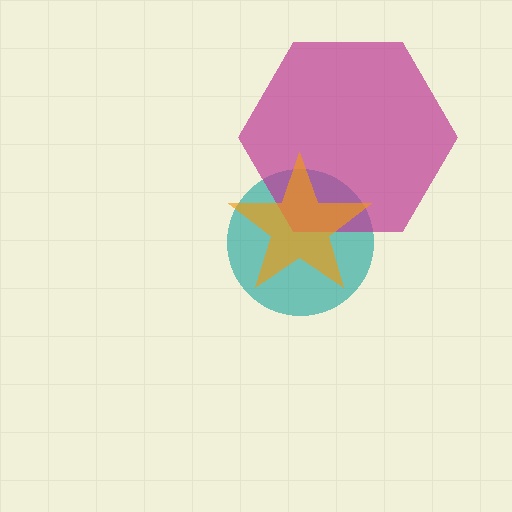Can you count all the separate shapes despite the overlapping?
Yes, there are 3 separate shapes.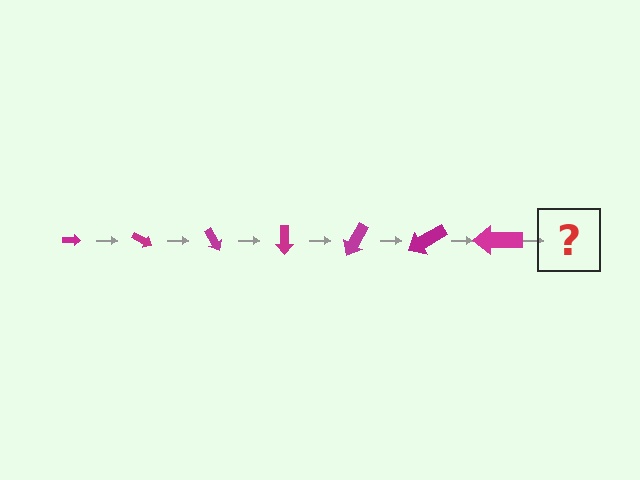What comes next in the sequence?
The next element should be an arrow, larger than the previous one and rotated 210 degrees from the start.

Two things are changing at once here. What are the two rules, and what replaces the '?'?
The two rules are that the arrow grows larger each step and it rotates 30 degrees each step. The '?' should be an arrow, larger than the previous one and rotated 210 degrees from the start.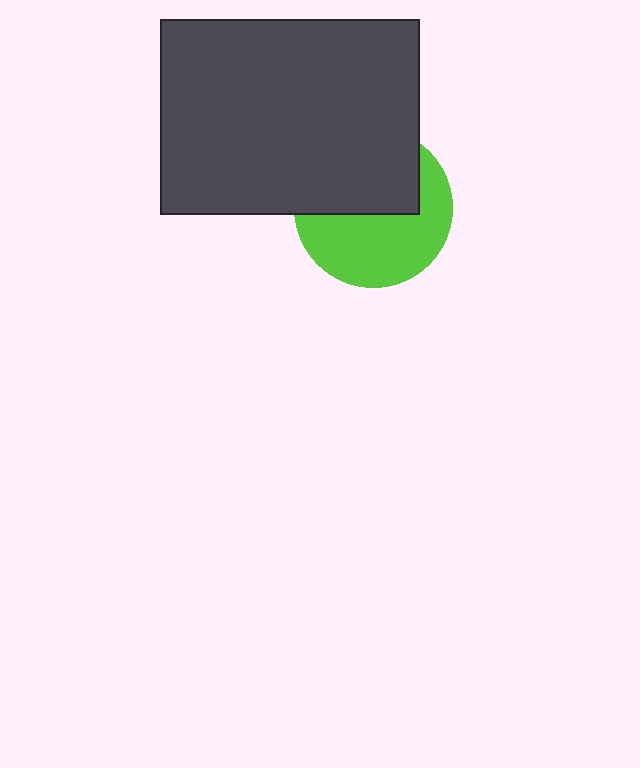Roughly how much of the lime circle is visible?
About half of it is visible (roughly 53%).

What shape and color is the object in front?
The object in front is a dark gray rectangle.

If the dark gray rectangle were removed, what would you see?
You would see the complete lime circle.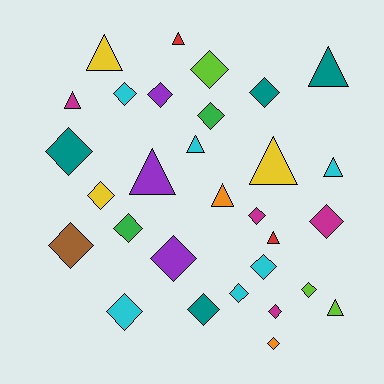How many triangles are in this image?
There are 11 triangles.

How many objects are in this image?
There are 30 objects.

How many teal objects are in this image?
There are 4 teal objects.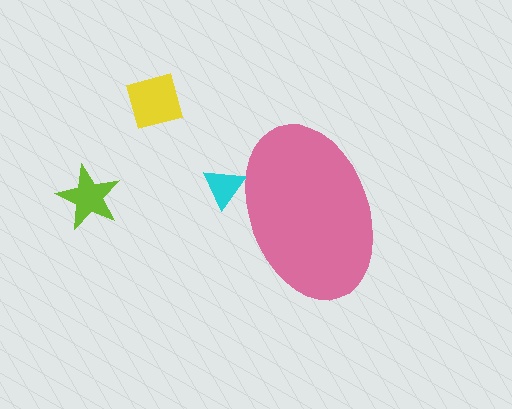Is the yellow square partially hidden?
No, the yellow square is fully visible.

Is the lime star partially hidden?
No, the lime star is fully visible.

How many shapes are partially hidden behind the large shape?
1 shape is partially hidden.